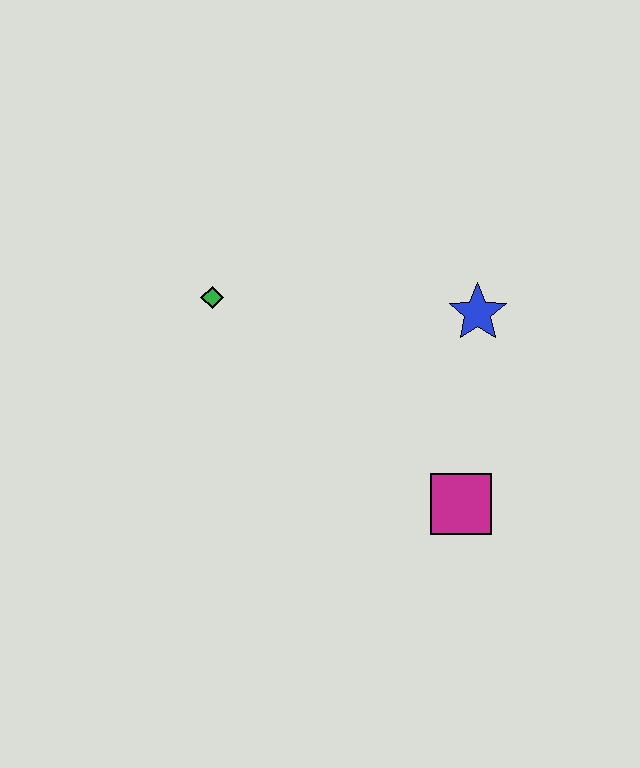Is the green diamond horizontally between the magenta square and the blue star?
No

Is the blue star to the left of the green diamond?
No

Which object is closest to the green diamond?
The blue star is closest to the green diamond.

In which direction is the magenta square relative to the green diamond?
The magenta square is to the right of the green diamond.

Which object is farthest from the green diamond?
The magenta square is farthest from the green diamond.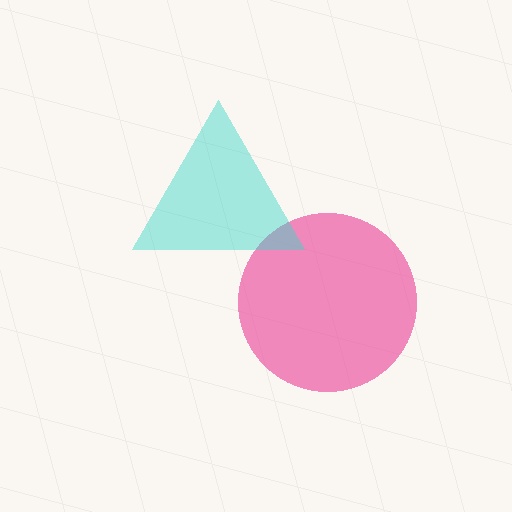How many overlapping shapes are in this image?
There are 2 overlapping shapes in the image.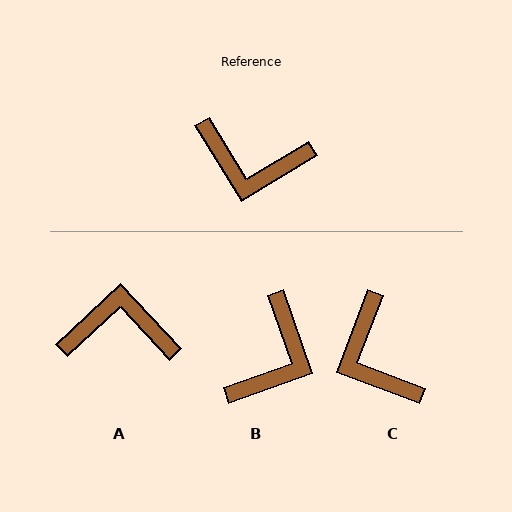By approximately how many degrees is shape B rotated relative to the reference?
Approximately 78 degrees counter-clockwise.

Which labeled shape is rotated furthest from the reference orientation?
A, about 168 degrees away.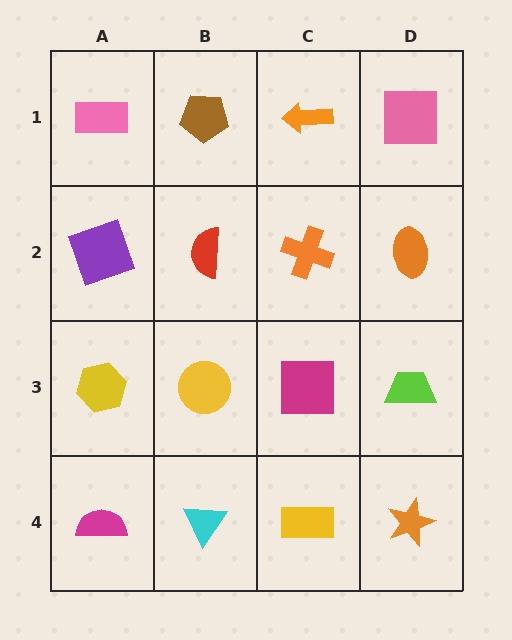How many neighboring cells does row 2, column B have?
4.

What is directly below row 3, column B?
A cyan triangle.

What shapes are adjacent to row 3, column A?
A purple square (row 2, column A), a magenta semicircle (row 4, column A), a yellow circle (row 3, column B).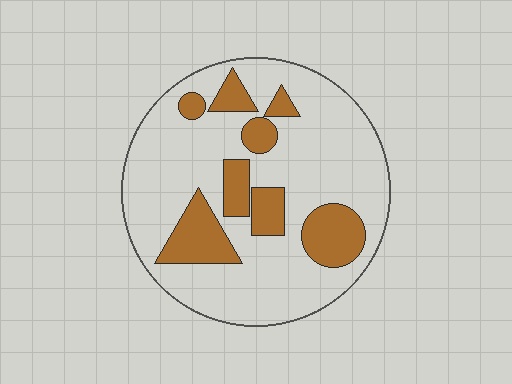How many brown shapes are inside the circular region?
8.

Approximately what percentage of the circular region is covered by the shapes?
Approximately 25%.